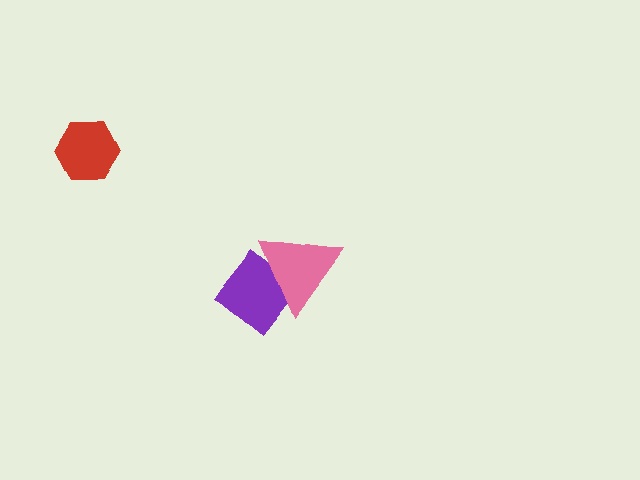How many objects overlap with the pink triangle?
1 object overlaps with the pink triangle.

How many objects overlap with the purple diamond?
1 object overlaps with the purple diamond.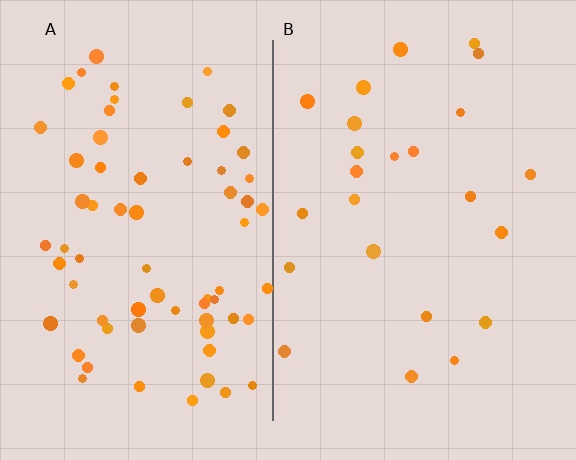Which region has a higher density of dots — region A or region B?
A (the left).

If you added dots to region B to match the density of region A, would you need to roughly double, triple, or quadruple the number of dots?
Approximately triple.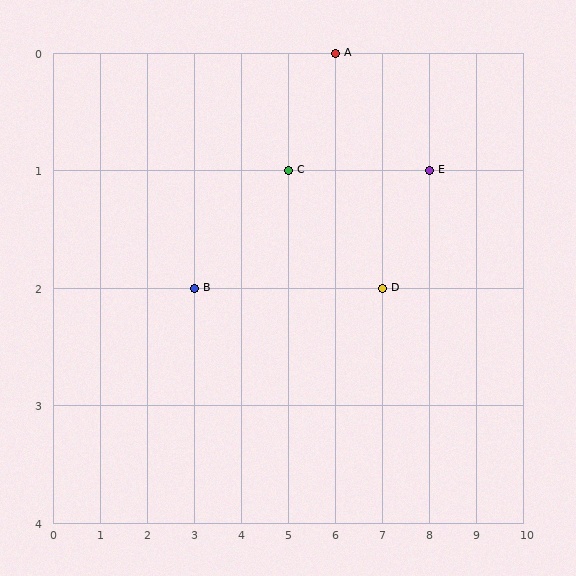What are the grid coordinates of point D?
Point D is at grid coordinates (7, 2).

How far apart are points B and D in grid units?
Points B and D are 4 columns apart.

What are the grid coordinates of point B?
Point B is at grid coordinates (3, 2).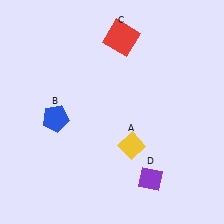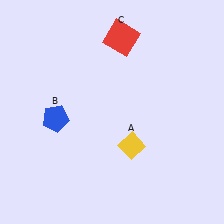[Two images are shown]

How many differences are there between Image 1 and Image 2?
There is 1 difference between the two images.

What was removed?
The purple diamond (D) was removed in Image 2.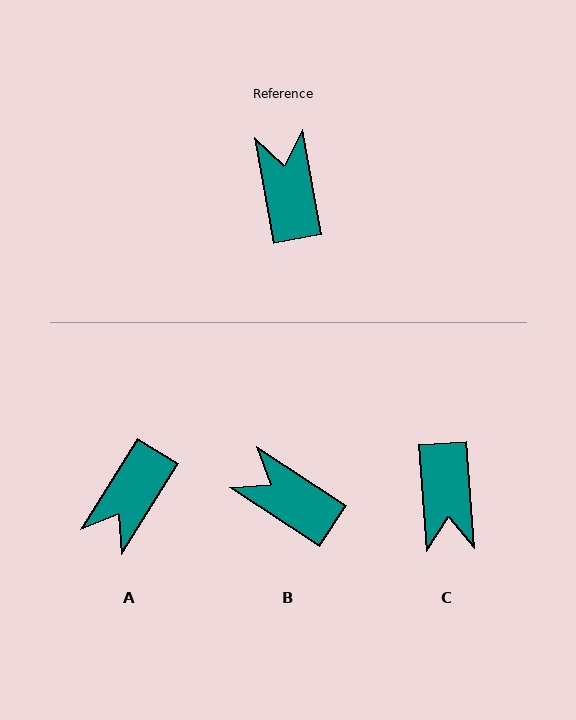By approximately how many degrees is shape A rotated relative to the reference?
Approximately 138 degrees counter-clockwise.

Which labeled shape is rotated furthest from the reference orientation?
C, about 174 degrees away.